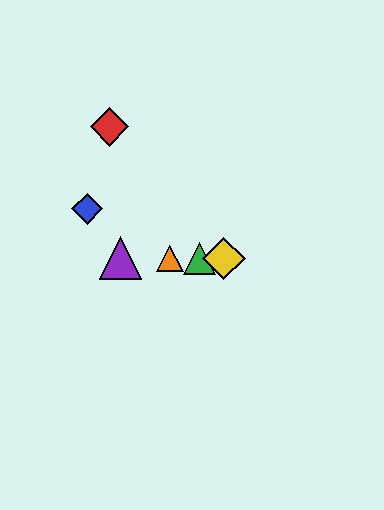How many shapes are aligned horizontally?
4 shapes (the green triangle, the yellow diamond, the purple triangle, the orange triangle) are aligned horizontally.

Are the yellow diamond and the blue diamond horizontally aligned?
No, the yellow diamond is at y≈258 and the blue diamond is at y≈209.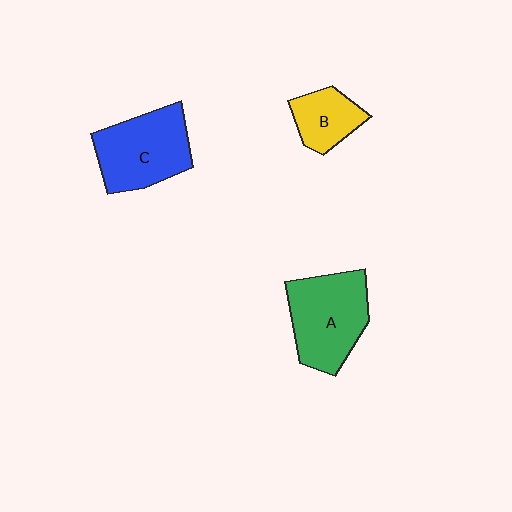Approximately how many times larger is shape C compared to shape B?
Approximately 1.9 times.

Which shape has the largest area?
Shape A (green).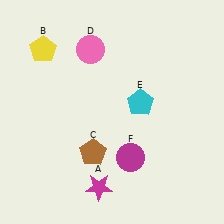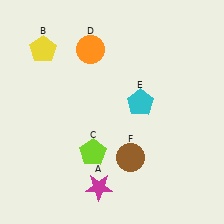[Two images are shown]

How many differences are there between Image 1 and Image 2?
There are 3 differences between the two images.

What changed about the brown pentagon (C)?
In Image 1, C is brown. In Image 2, it changed to lime.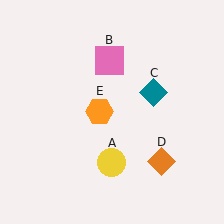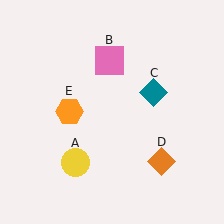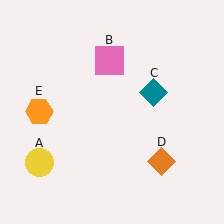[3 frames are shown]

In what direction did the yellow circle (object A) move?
The yellow circle (object A) moved left.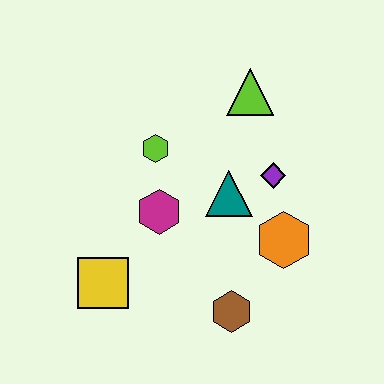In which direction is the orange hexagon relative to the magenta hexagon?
The orange hexagon is to the right of the magenta hexagon.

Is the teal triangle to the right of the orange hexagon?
No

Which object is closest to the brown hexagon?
The orange hexagon is closest to the brown hexagon.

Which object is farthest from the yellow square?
The lime triangle is farthest from the yellow square.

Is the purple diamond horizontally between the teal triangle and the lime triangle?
No